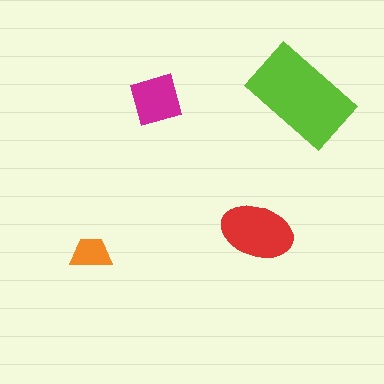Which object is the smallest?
The orange trapezoid.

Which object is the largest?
The lime rectangle.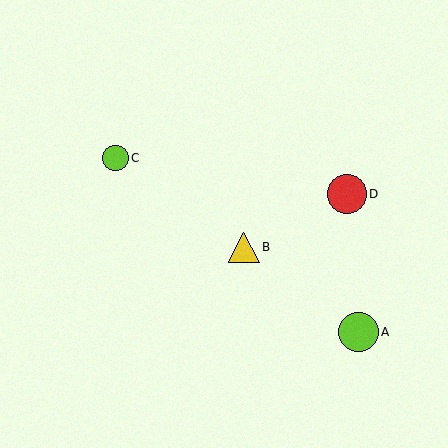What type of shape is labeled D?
Shape D is a red circle.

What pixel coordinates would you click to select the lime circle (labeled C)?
Click at (115, 158) to select the lime circle C.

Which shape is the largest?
The lime circle (labeled A) is the largest.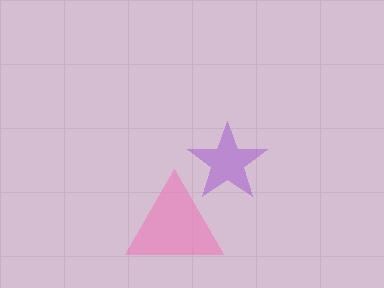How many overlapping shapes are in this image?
There are 2 overlapping shapes in the image.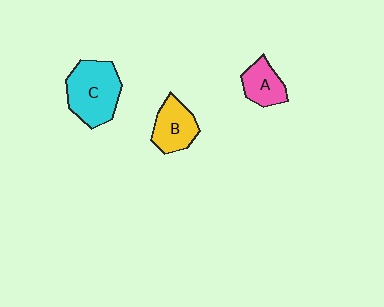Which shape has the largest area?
Shape C (cyan).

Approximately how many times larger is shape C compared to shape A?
Approximately 1.9 times.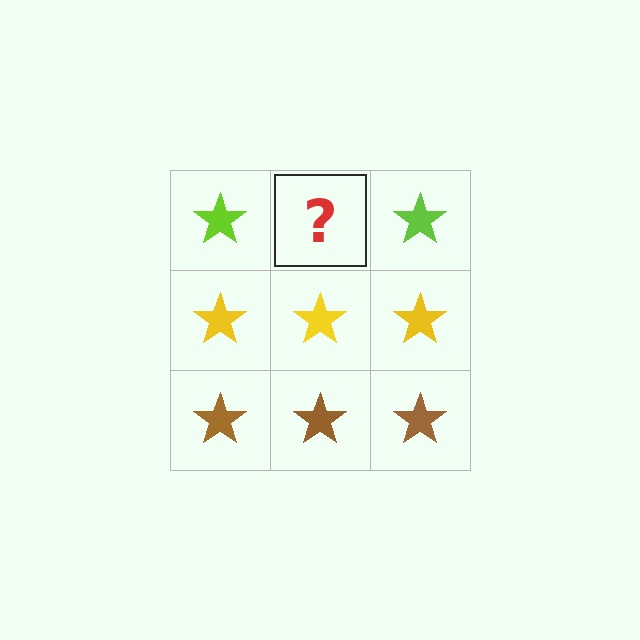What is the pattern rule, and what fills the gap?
The rule is that each row has a consistent color. The gap should be filled with a lime star.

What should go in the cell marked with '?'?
The missing cell should contain a lime star.